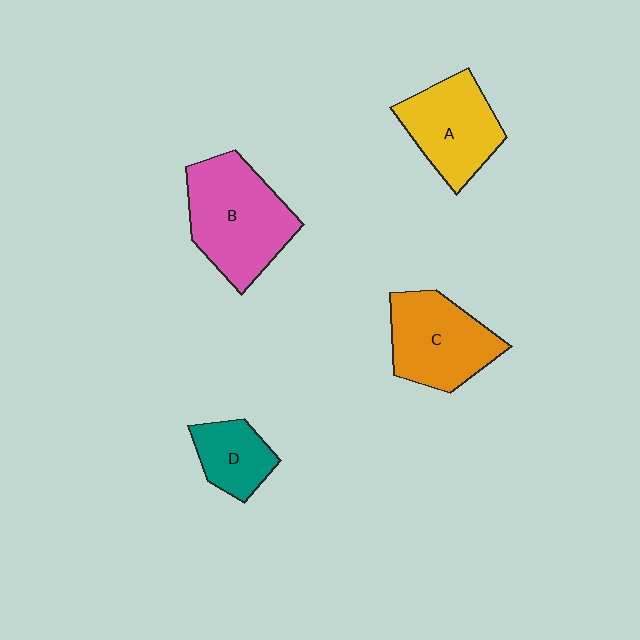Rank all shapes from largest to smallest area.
From largest to smallest: B (pink), C (orange), A (yellow), D (teal).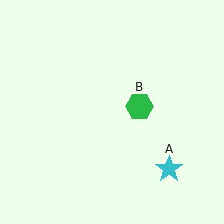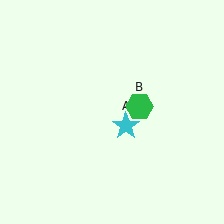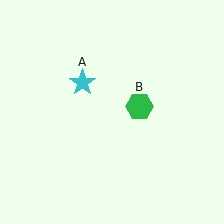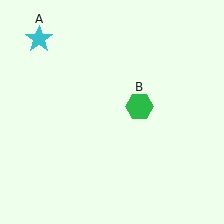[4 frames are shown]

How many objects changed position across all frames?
1 object changed position: cyan star (object A).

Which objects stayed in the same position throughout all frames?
Green hexagon (object B) remained stationary.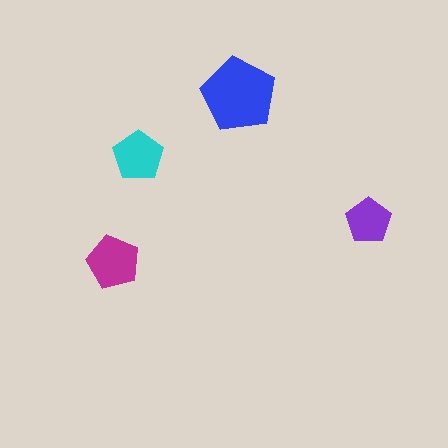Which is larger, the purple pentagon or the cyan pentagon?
The cyan one.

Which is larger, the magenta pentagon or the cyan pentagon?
The magenta one.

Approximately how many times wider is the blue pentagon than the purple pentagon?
About 1.5 times wider.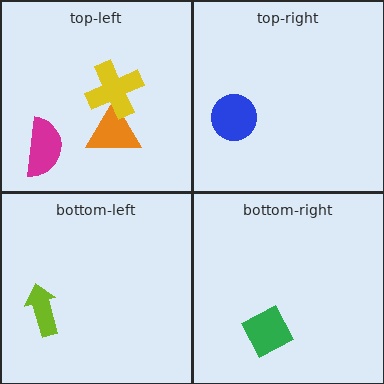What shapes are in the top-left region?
The magenta semicircle, the orange triangle, the yellow cross.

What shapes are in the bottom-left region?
The lime arrow.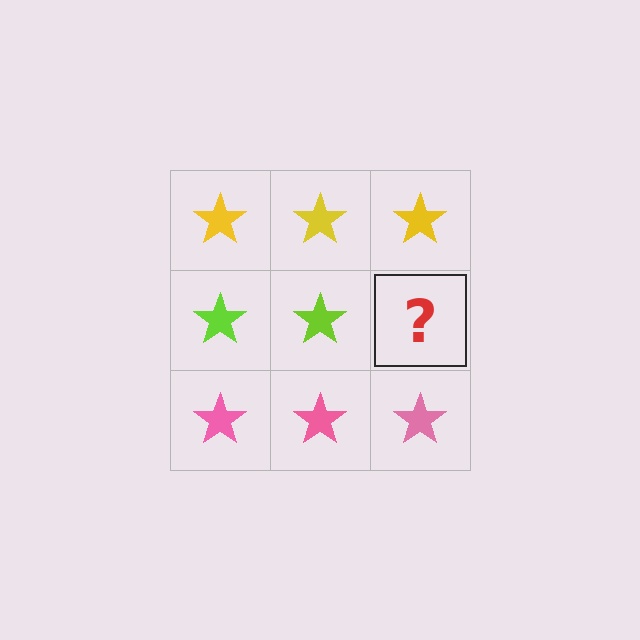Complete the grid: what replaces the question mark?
The question mark should be replaced with a lime star.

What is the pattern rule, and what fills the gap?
The rule is that each row has a consistent color. The gap should be filled with a lime star.